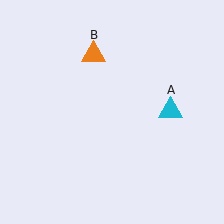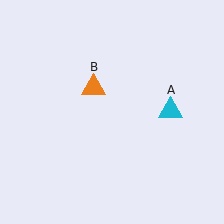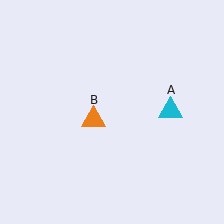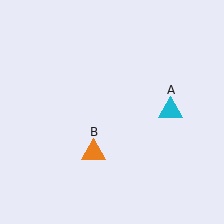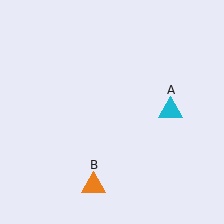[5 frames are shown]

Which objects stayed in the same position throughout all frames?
Cyan triangle (object A) remained stationary.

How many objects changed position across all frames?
1 object changed position: orange triangle (object B).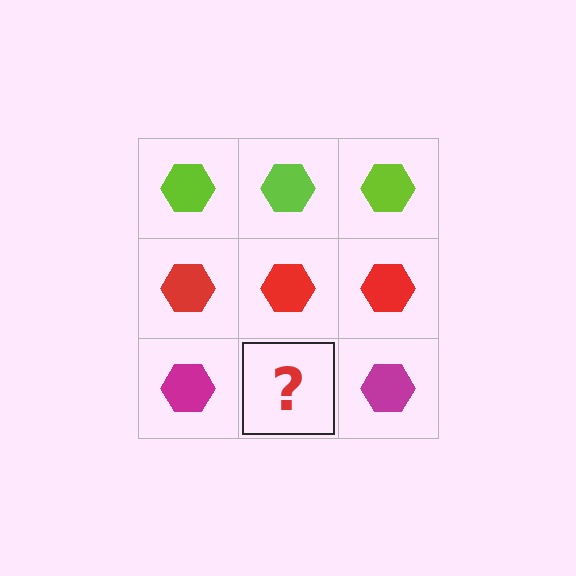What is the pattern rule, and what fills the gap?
The rule is that each row has a consistent color. The gap should be filled with a magenta hexagon.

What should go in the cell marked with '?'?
The missing cell should contain a magenta hexagon.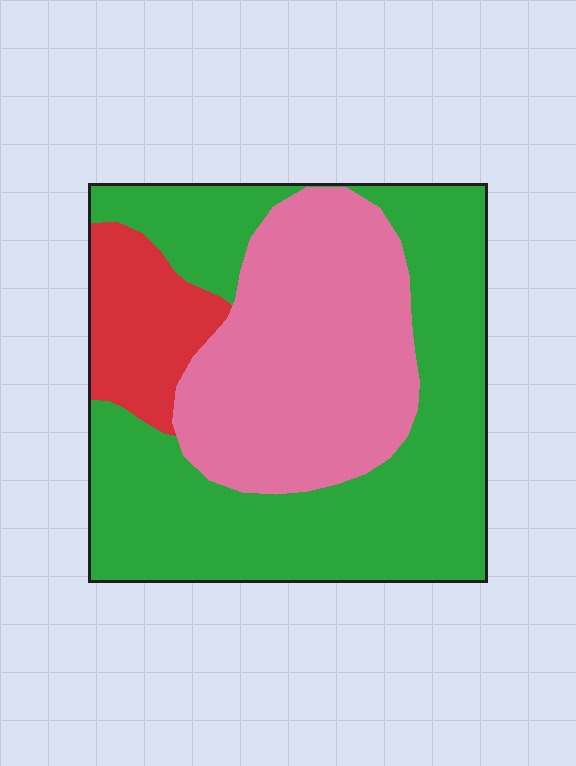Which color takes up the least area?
Red, at roughly 10%.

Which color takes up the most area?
Green, at roughly 55%.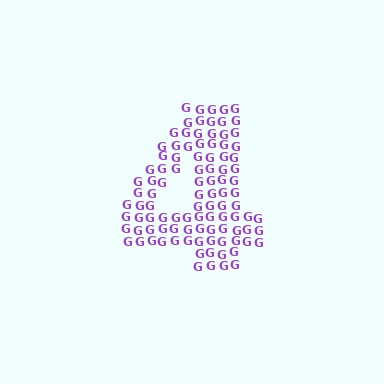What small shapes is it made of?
It is made of small letter G's.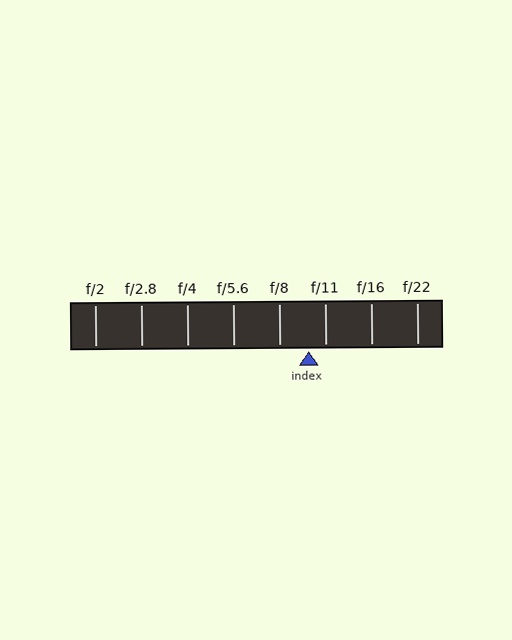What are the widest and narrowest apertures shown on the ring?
The widest aperture shown is f/2 and the narrowest is f/22.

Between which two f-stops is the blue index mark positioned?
The index mark is between f/8 and f/11.